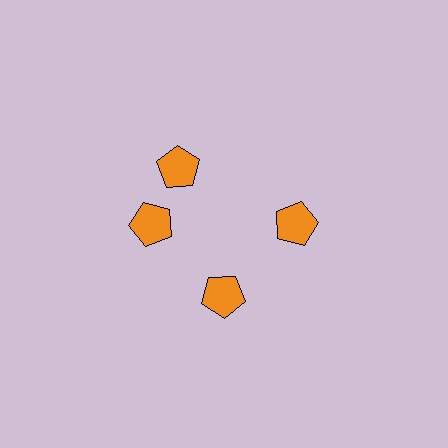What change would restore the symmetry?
The symmetry would be restored by rotating it back into even spacing with its neighbors so that all 4 pentagons sit at equal angles and equal distance from the center.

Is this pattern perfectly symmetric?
No. The 4 orange pentagons are arranged in a ring, but one element near the 12 o'clock position is rotated out of alignment along the ring, breaking the 4-fold rotational symmetry.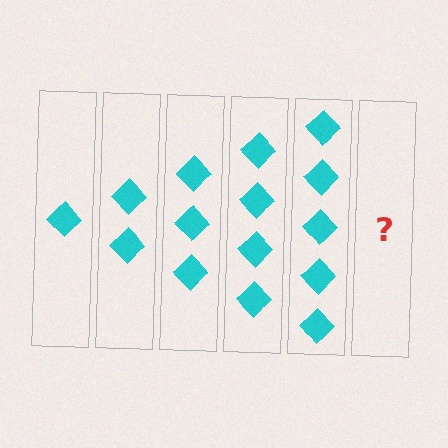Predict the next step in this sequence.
The next step is 6 diamonds.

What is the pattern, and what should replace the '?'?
The pattern is that each step adds one more diamond. The '?' should be 6 diamonds.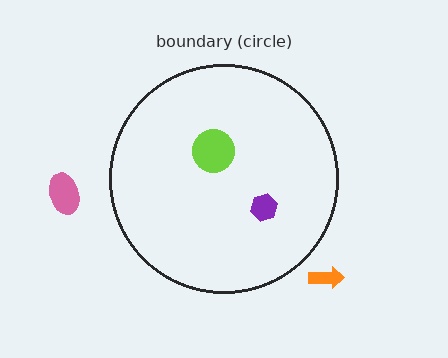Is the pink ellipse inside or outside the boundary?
Outside.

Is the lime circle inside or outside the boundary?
Inside.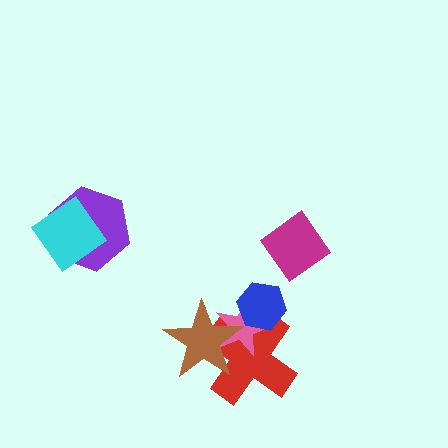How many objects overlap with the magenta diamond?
0 objects overlap with the magenta diamond.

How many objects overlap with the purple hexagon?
1 object overlaps with the purple hexagon.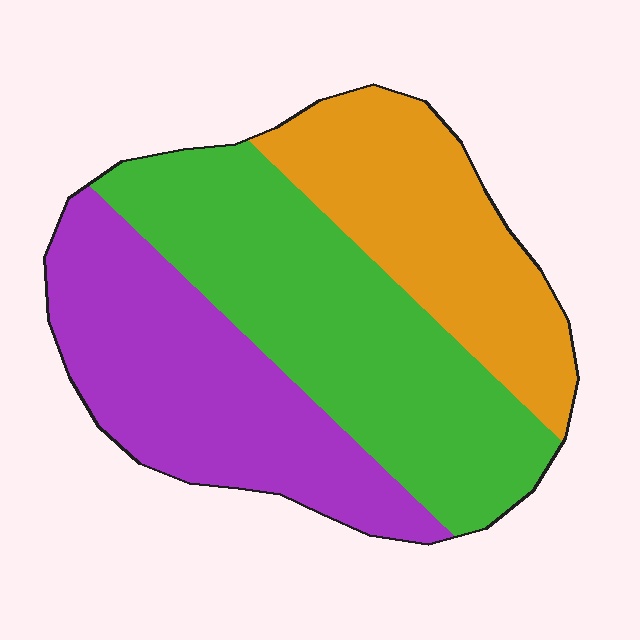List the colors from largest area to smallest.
From largest to smallest: green, purple, orange.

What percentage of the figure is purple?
Purple covers 33% of the figure.